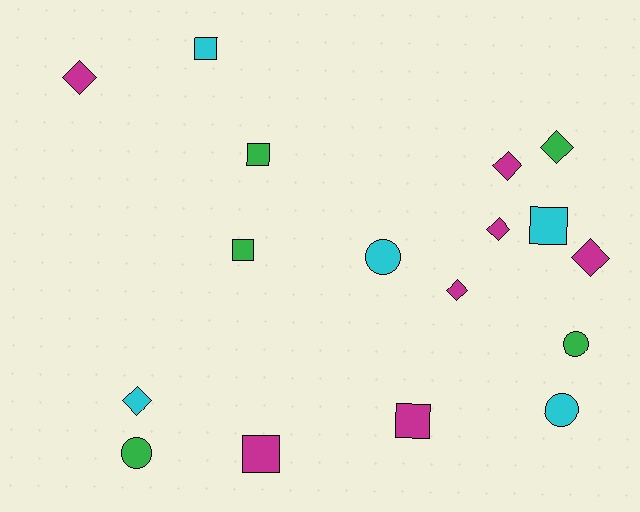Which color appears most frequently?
Magenta, with 7 objects.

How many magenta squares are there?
There are 2 magenta squares.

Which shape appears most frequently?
Diamond, with 7 objects.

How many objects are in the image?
There are 17 objects.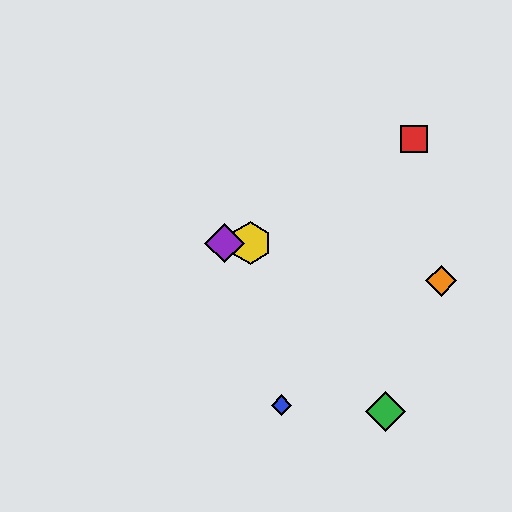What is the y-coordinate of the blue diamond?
The blue diamond is at y≈405.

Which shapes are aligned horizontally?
The yellow hexagon, the purple diamond are aligned horizontally.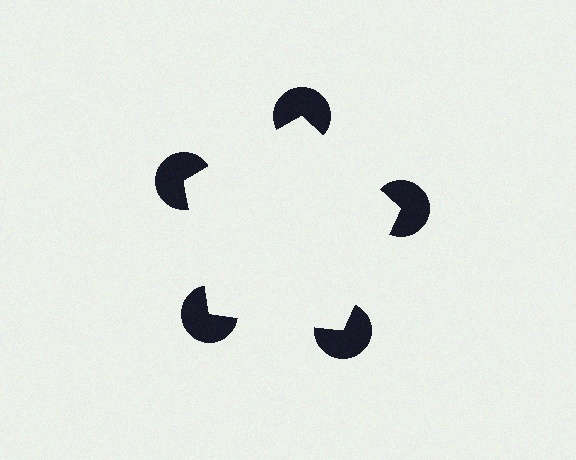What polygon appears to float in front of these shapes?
An illusory pentagon — its edges are inferred from the aligned wedge cuts in the pac-man discs, not physically drawn.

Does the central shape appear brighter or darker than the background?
It typically appears slightly brighter than the background, even though no actual brightness change is drawn.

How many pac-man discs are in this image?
There are 5 — one at each vertex of the illusory pentagon.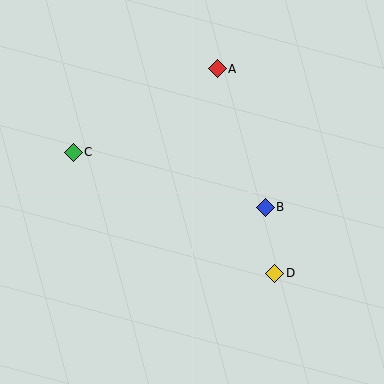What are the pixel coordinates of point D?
Point D is at (275, 273).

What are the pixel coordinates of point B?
Point B is at (265, 207).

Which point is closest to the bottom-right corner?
Point D is closest to the bottom-right corner.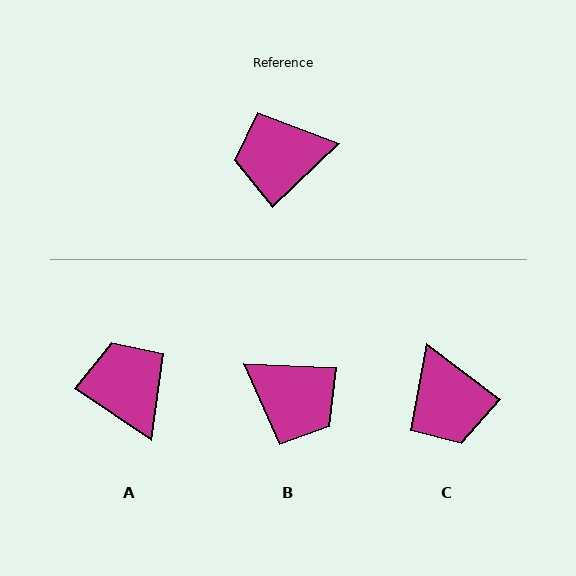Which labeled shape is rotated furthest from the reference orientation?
B, about 135 degrees away.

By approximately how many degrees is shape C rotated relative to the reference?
Approximately 100 degrees counter-clockwise.